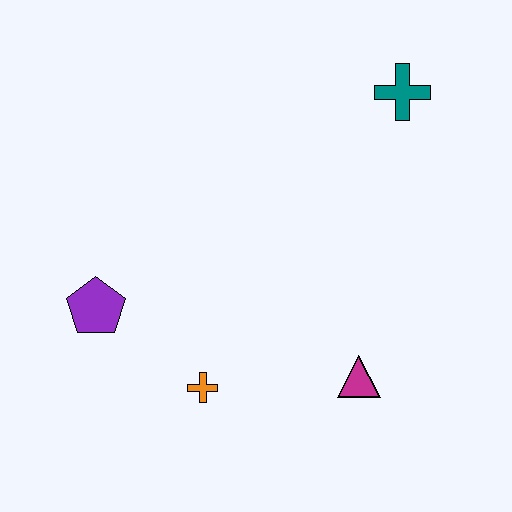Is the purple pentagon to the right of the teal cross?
No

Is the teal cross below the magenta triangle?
No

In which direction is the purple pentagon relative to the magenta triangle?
The purple pentagon is to the left of the magenta triangle.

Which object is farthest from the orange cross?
The teal cross is farthest from the orange cross.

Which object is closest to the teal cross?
The magenta triangle is closest to the teal cross.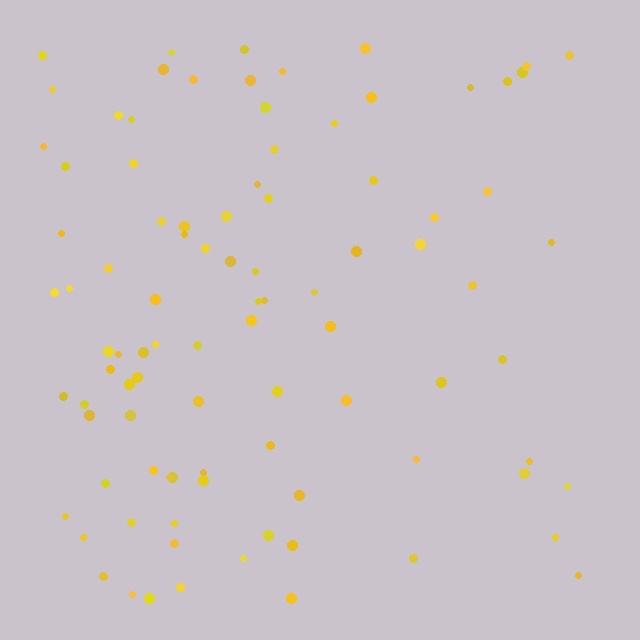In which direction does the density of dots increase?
From right to left, with the left side densest.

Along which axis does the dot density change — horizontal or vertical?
Horizontal.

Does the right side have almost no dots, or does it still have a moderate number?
Still a moderate number, just noticeably fewer than the left.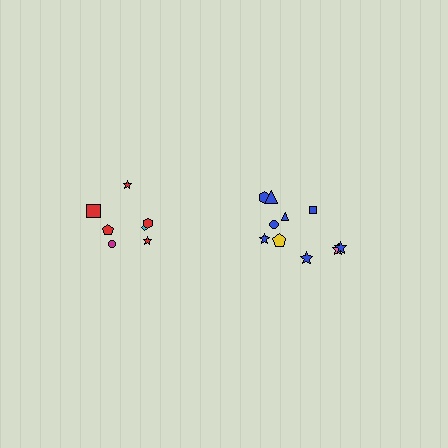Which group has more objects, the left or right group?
The right group.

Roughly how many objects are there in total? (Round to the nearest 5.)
Roughly 15 objects in total.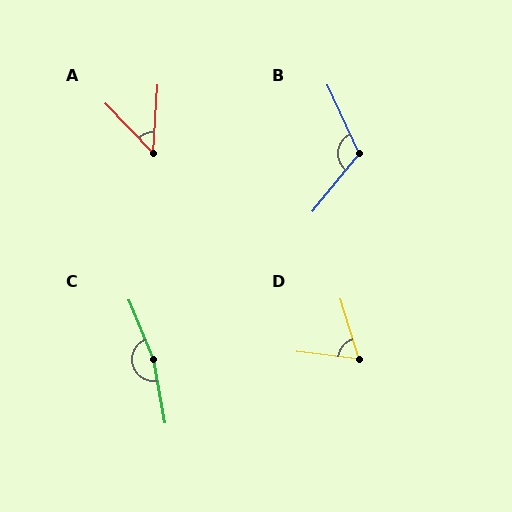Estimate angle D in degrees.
Approximately 65 degrees.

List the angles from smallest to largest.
A (48°), D (65°), B (117°), C (168°).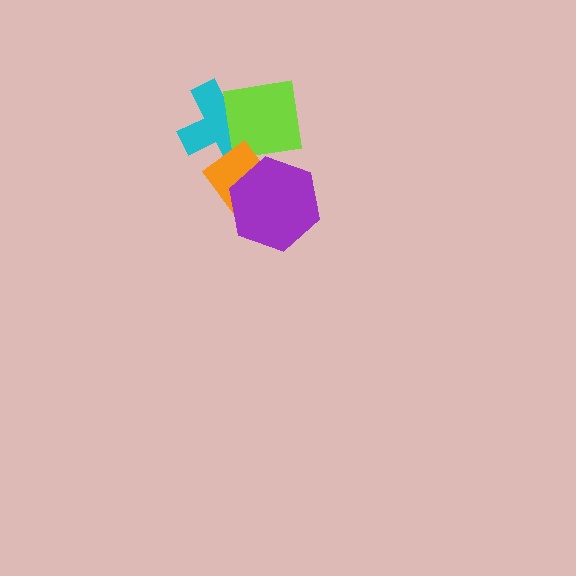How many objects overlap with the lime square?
1 object overlaps with the lime square.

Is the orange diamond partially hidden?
Yes, it is partially covered by another shape.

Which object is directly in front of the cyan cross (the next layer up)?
The lime square is directly in front of the cyan cross.